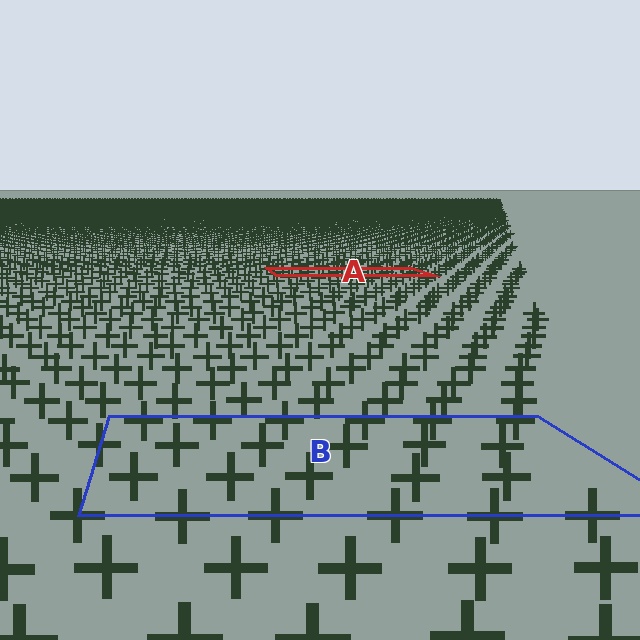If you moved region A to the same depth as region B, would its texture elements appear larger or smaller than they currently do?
They would appear larger. At a closer depth, the same texture elements are projected at a bigger on-screen size.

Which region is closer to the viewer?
Region B is closer. The texture elements there are larger and more spread out.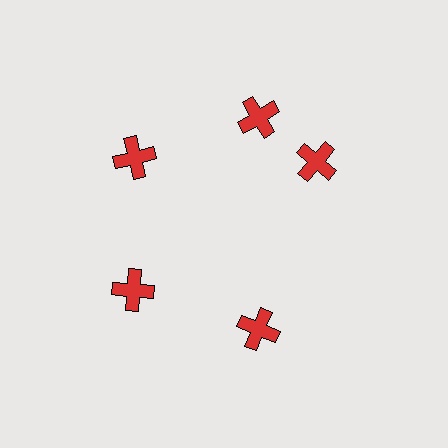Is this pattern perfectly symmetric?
No. The 5 red crosses are arranged in a ring, but one element near the 3 o'clock position is rotated out of alignment along the ring, breaking the 5-fold rotational symmetry.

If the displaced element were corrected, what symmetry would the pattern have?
It would have 5-fold rotational symmetry — the pattern would map onto itself every 72 degrees.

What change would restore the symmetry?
The symmetry would be restored by rotating it back into even spacing with its neighbors so that all 5 crosses sit at equal angles and equal distance from the center.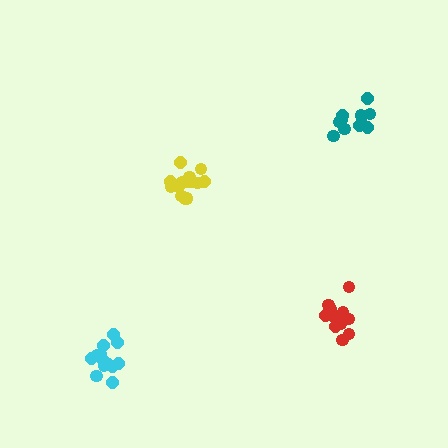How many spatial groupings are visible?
There are 4 spatial groupings.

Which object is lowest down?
The cyan cluster is bottommost.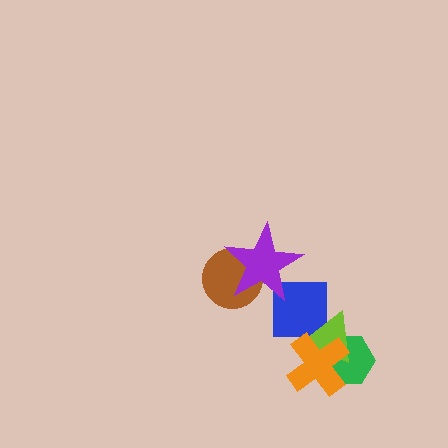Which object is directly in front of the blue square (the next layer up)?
The lime triangle is directly in front of the blue square.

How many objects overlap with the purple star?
2 objects overlap with the purple star.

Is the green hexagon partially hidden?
Yes, it is partially covered by another shape.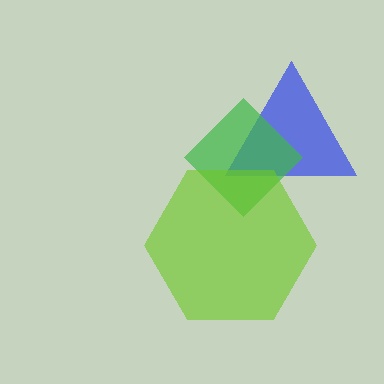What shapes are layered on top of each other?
The layered shapes are: a blue triangle, a green diamond, a lime hexagon.